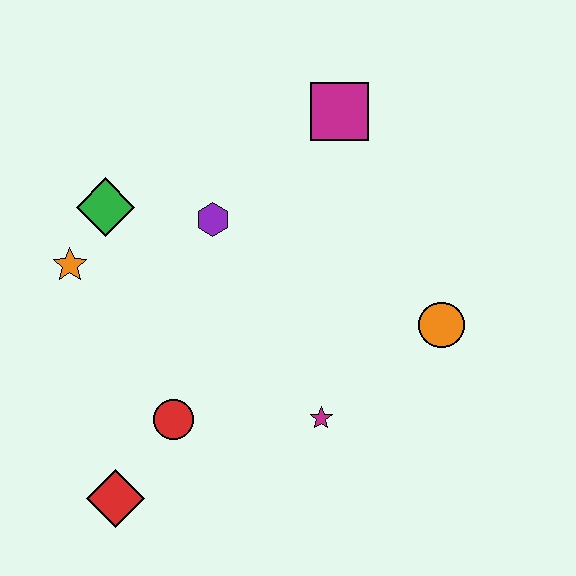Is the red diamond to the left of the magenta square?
Yes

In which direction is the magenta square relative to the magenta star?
The magenta square is above the magenta star.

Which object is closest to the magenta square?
The purple hexagon is closest to the magenta square.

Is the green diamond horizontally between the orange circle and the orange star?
Yes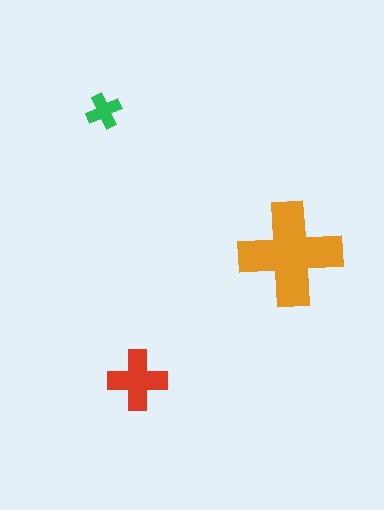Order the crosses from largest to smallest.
the orange one, the red one, the green one.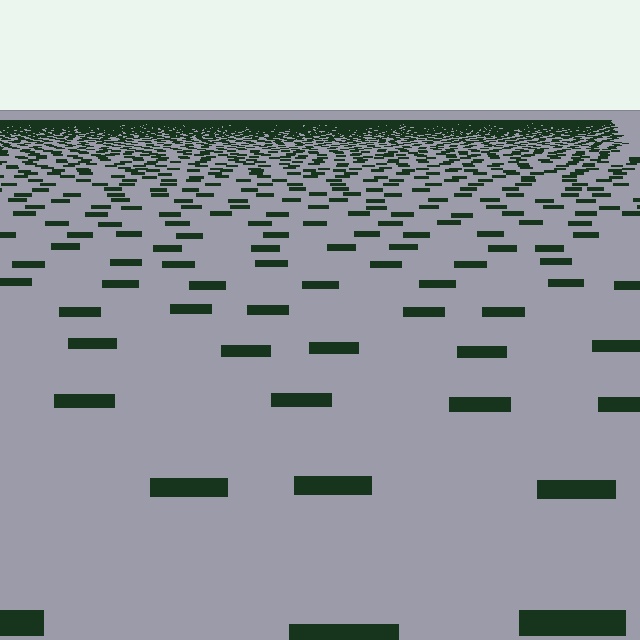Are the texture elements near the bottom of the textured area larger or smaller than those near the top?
Larger. Near the bottom, elements are closer to the viewer and appear at a bigger on-screen size.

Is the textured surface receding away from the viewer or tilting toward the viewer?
The surface is receding away from the viewer. Texture elements get smaller and denser toward the top.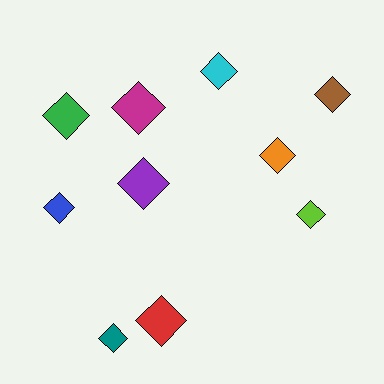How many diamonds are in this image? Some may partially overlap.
There are 10 diamonds.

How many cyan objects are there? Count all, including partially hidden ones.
There is 1 cyan object.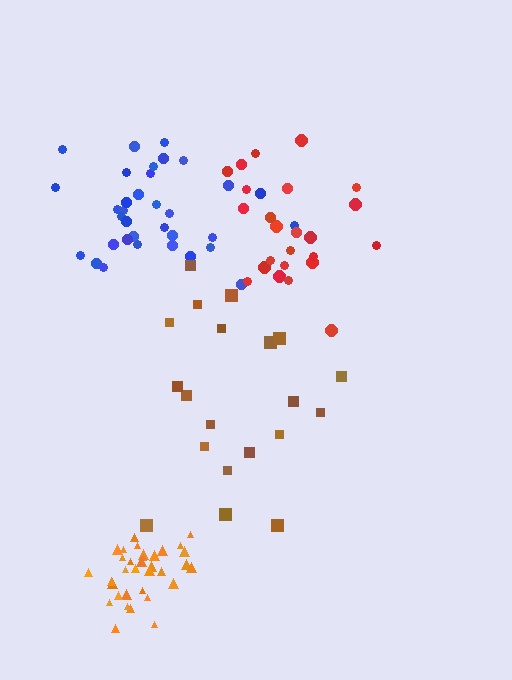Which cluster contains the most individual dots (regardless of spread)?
Blue (34).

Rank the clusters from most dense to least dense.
orange, blue, red, brown.